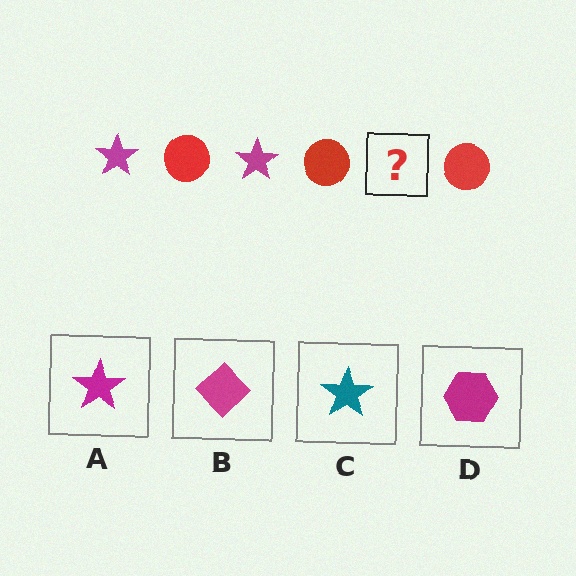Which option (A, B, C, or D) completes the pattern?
A.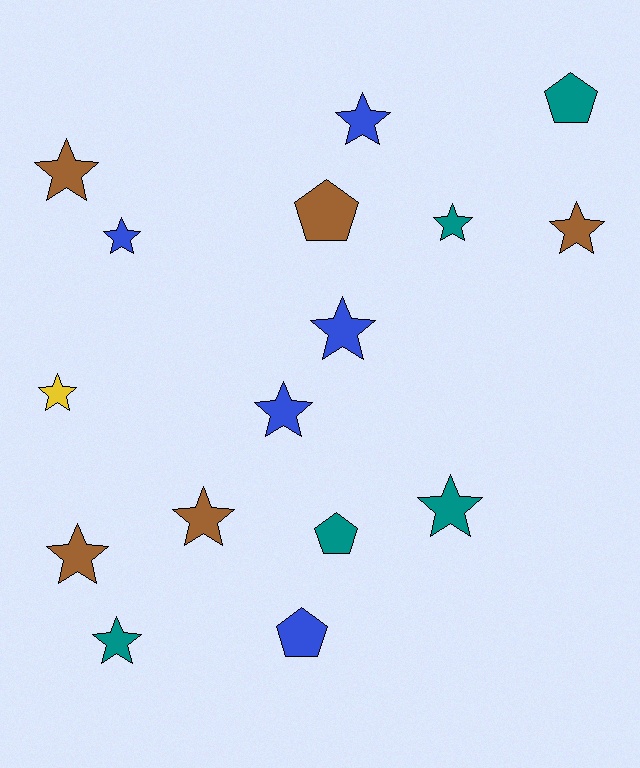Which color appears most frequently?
Brown, with 5 objects.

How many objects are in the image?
There are 16 objects.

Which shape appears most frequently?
Star, with 12 objects.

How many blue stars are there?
There are 4 blue stars.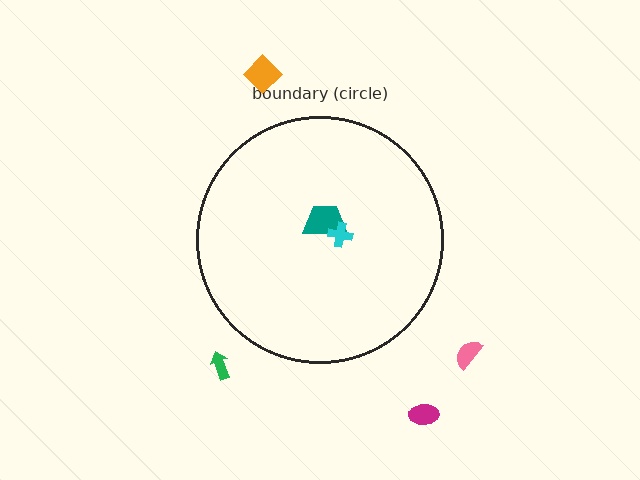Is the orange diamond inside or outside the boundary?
Outside.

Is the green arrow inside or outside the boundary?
Outside.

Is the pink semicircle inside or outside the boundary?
Outside.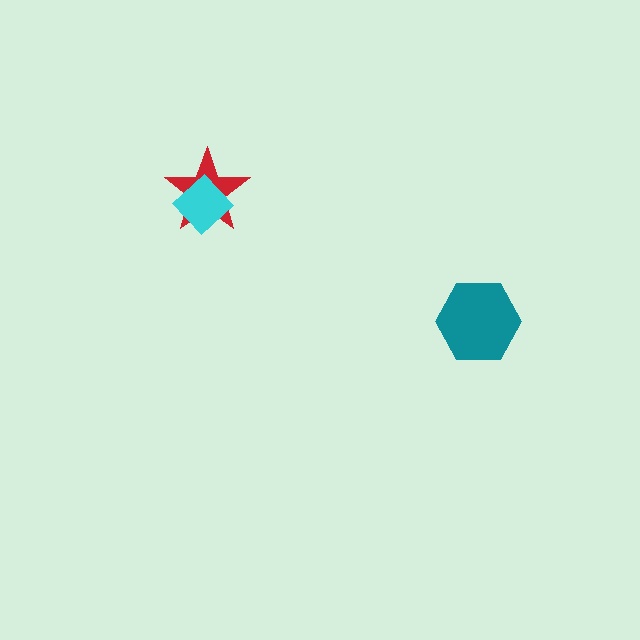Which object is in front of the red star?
The cyan diamond is in front of the red star.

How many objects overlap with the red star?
1 object overlaps with the red star.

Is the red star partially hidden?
Yes, it is partially covered by another shape.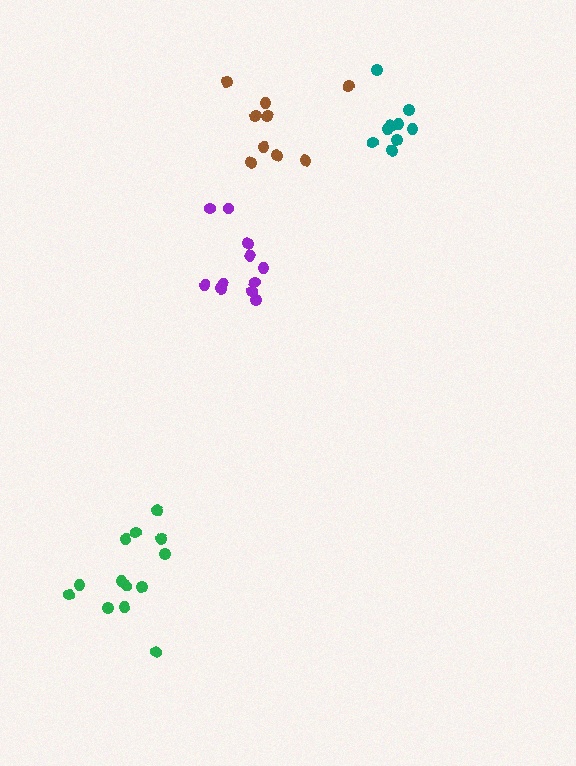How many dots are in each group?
Group 1: 11 dots, Group 2: 9 dots, Group 3: 9 dots, Group 4: 13 dots (42 total).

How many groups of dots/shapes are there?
There are 4 groups.